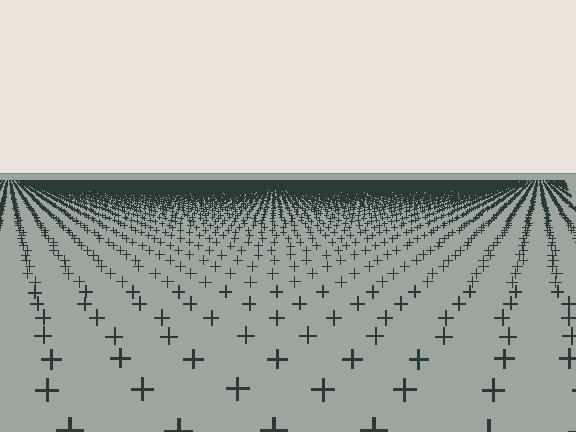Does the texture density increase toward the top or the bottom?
Density increases toward the top.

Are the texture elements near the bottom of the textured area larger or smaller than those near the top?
Larger. Near the bottom, elements are closer to the viewer and appear at a bigger on-screen size.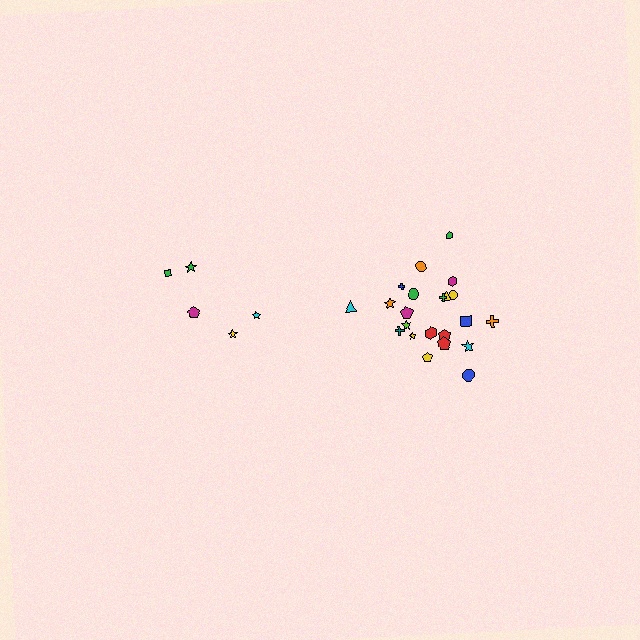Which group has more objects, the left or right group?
The right group.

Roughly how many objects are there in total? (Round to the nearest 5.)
Roughly 25 objects in total.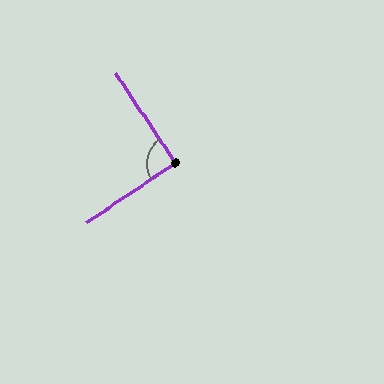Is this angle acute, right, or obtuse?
It is approximately a right angle.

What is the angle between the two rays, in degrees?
Approximately 90 degrees.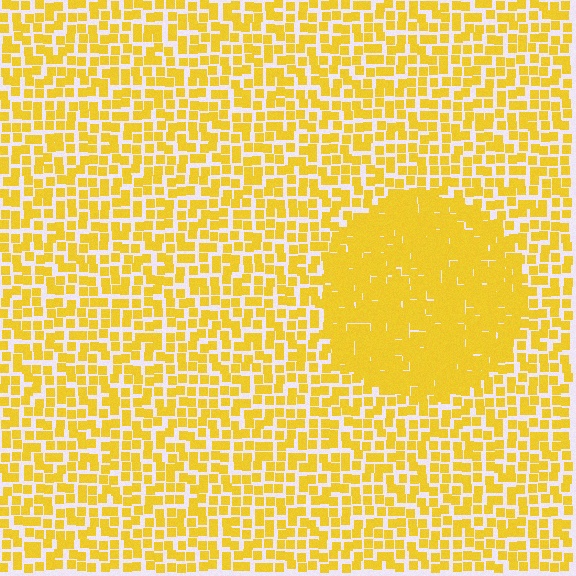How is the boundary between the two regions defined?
The boundary is defined by a change in element density (approximately 1.9x ratio). All elements are the same color, size, and shape.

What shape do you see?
I see a circle.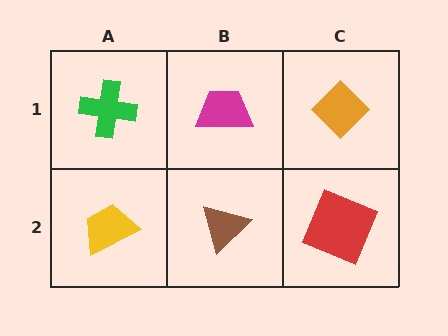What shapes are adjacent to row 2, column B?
A magenta trapezoid (row 1, column B), a yellow trapezoid (row 2, column A), a red square (row 2, column C).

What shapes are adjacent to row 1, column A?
A yellow trapezoid (row 2, column A), a magenta trapezoid (row 1, column B).